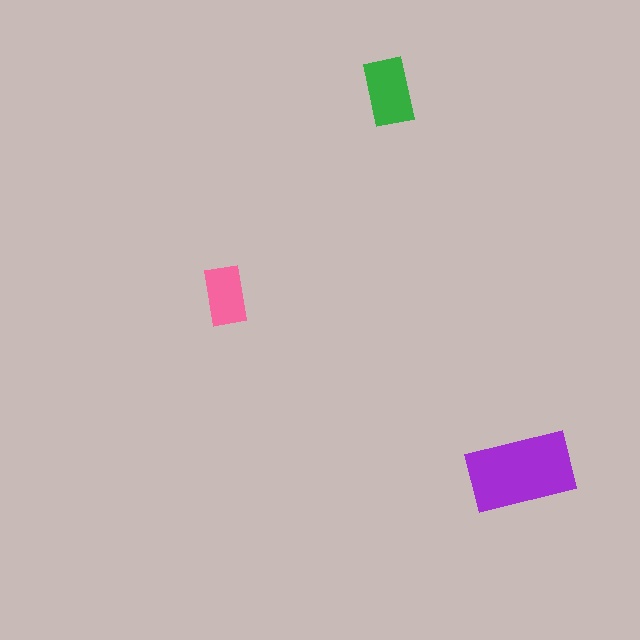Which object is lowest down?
The purple rectangle is bottommost.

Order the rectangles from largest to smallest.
the purple one, the green one, the pink one.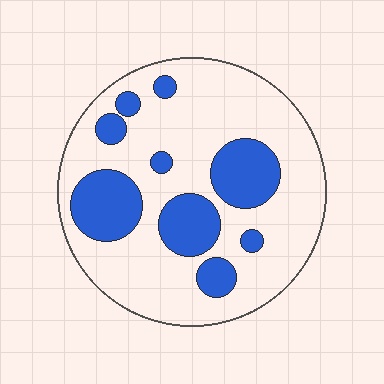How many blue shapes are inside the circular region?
9.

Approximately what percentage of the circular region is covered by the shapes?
Approximately 25%.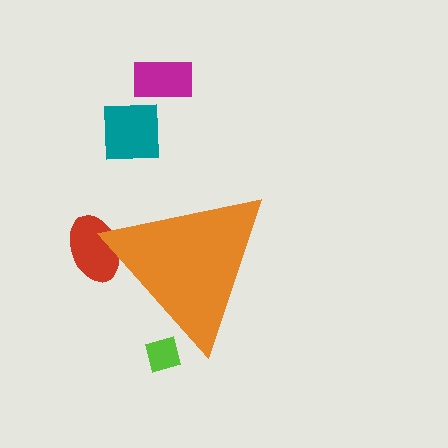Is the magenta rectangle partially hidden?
No, the magenta rectangle is fully visible.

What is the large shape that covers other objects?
An orange triangle.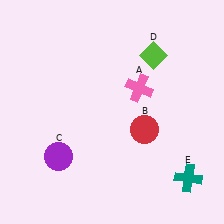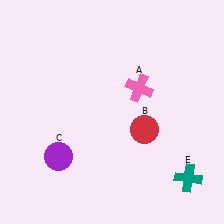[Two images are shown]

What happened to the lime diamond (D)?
The lime diamond (D) was removed in Image 2. It was in the top-right area of Image 1.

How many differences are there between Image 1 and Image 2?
There is 1 difference between the two images.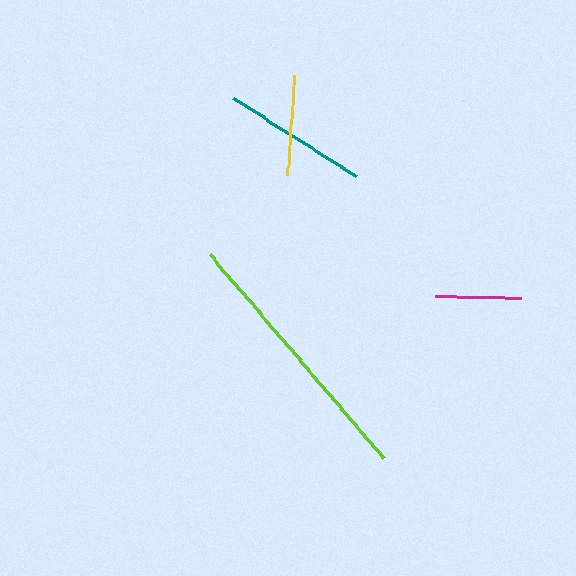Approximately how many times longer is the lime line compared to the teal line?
The lime line is approximately 1.8 times the length of the teal line.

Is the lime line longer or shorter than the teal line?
The lime line is longer than the teal line.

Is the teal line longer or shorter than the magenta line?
The teal line is longer than the magenta line.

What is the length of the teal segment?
The teal segment is approximately 147 pixels long.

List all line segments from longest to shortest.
From longest to shortest: lime, teal, yellow, magenta.